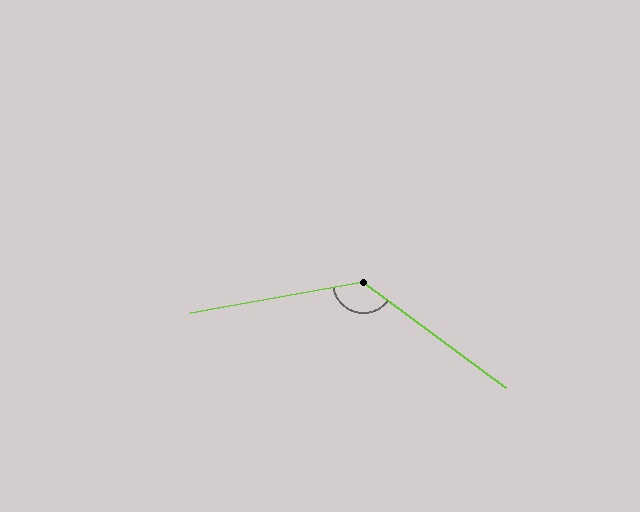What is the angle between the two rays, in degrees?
Approximately 133 degrees.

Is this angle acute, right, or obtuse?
It is obtuse.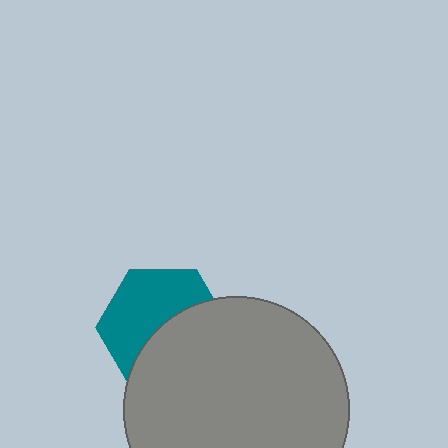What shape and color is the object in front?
The object in front is a gray circle.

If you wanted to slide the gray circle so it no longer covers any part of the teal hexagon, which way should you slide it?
Slide it down — that is the most direct way to separate the two shapes.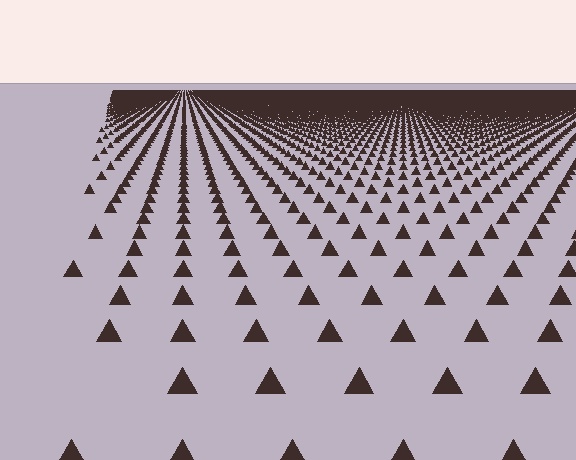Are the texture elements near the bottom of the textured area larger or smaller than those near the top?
Larger. Near the bottom, elements are closer to the viewer and appear at a bigger on-screen size.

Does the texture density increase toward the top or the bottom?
Density increases toward the top.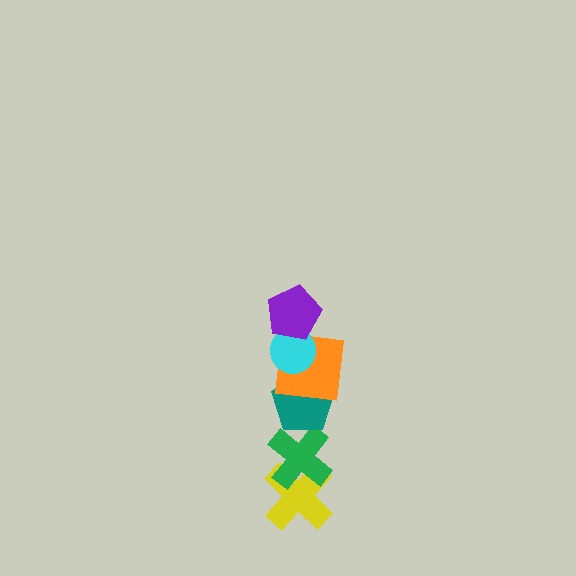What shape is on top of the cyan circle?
The purple pentagon is on top of the cyan circle.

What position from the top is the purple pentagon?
The purple pentagon is 1st from the top.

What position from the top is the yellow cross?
The yellow cross is 6th from the top.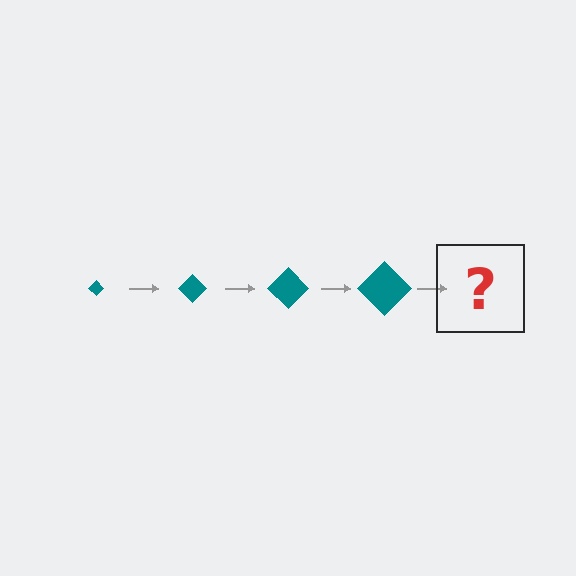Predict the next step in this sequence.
The next step is a teal diamond, larger than the previous one.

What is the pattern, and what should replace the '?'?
The pattern is that the diamond gets progressively larger each step. The '?' should be a teal diamond, larger than the previous one.